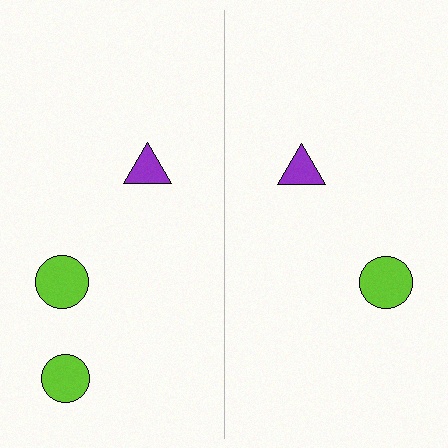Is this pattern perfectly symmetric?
No, the pattern is not perfectly symmetric. A lime circle is missing from the right side.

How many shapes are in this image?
There are 5 shapes in this image.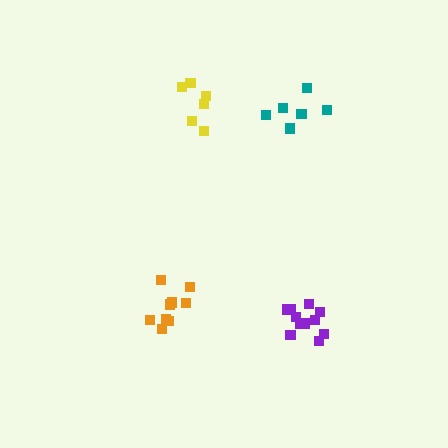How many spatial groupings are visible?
There are 4 spatial groupings.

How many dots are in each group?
Group 1: 6 dots, Group 2: 6 dots, Group 3: 9 dots, Group 4: 11 dots (32 total).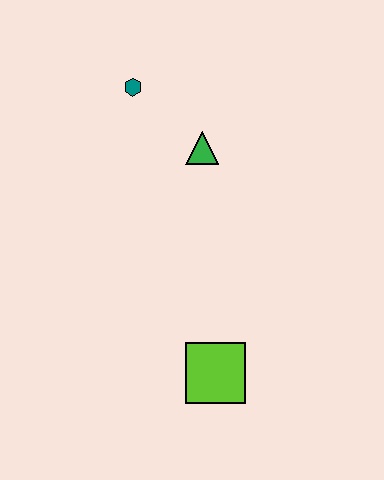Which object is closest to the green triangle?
The teal hexagon is closest to the green triangle.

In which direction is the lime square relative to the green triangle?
The lime square is below the green triangle.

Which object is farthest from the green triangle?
The lime square is farthest from the green triangle.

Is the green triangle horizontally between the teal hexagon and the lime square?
Yes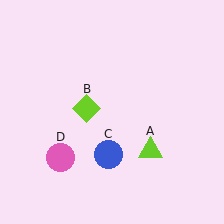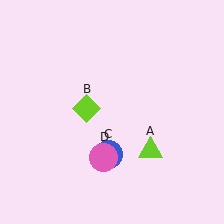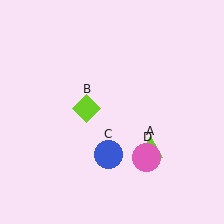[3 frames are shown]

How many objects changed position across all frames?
1 object changed position: pink circle (object D).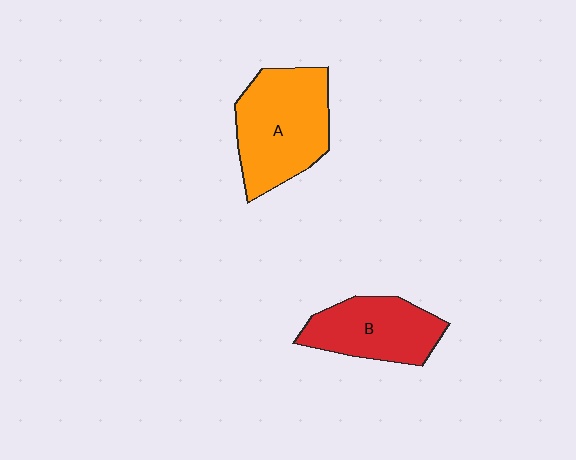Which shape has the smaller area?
Shape B (red).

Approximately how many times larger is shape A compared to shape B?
Approximately 1.3 times.